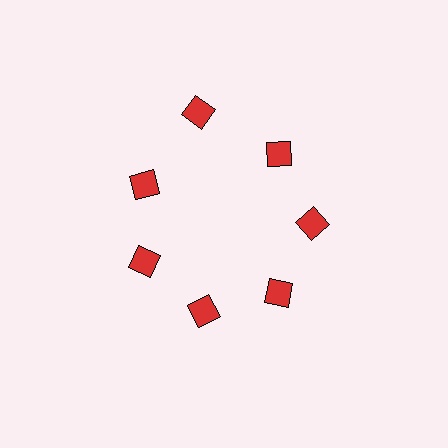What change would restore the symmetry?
The symmetry would be restored by moving it inward, back onto the ring so that all 7 diamonds sit at equal angles and equal distance from the center.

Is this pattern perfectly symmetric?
No. The 7 red diamonds are arranged in a ring, but one element near the 12 o'clock position is pushed outward from the center, breaking the 7-fold rotational symmetry.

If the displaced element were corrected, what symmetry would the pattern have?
It would have 7-fold rotational symmetry — the pattern would map onto itself every 51 degrees.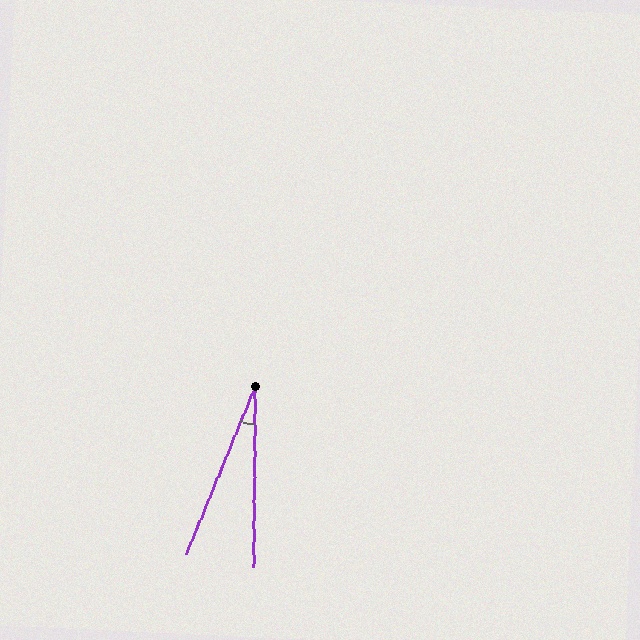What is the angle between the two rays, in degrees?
Approximately 22 degrees.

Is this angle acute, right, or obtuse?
It is acute.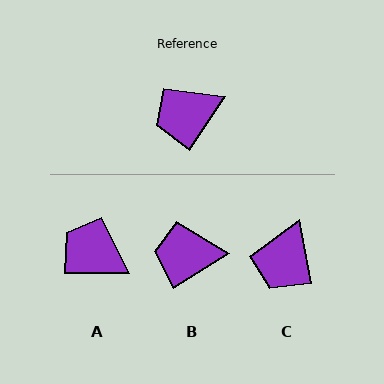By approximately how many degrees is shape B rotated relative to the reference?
Approximately 25 degrees clockwise.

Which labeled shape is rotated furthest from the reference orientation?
A, about 56 degrees away.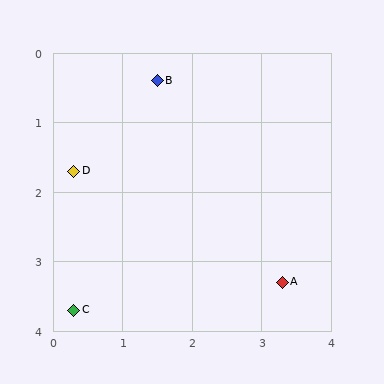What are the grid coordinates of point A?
Point A is at approximately (3.3, 3.3).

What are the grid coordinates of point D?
Point D is at approximately (0.3, 1.7).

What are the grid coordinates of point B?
Point B is at approximately (1.5, 0.4).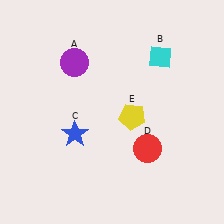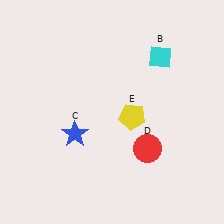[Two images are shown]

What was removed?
The purple circle (A) was removed in Image 2.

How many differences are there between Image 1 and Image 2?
There is 1 difference between the two images.